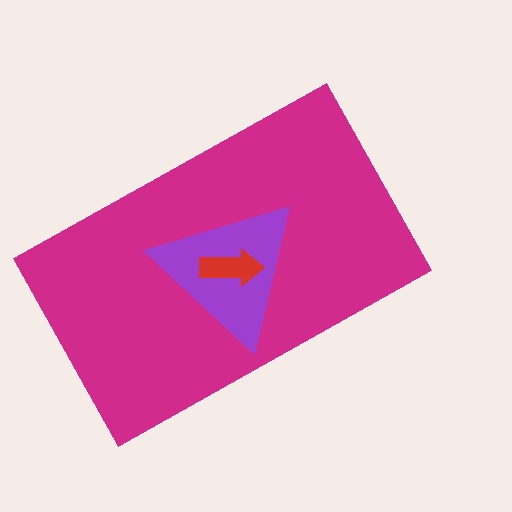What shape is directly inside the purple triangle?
The red arrow.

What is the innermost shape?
The red arrow.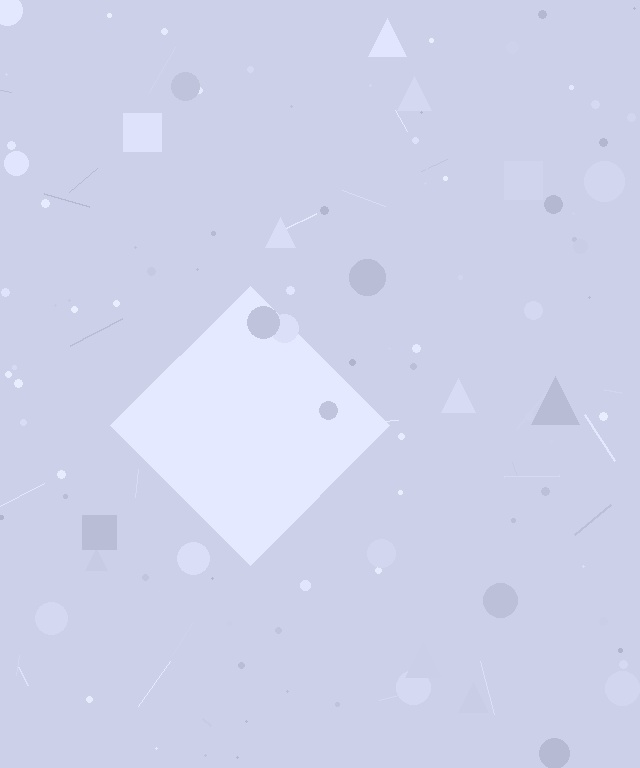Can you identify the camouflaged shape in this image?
The camouflaged shape is a diamond.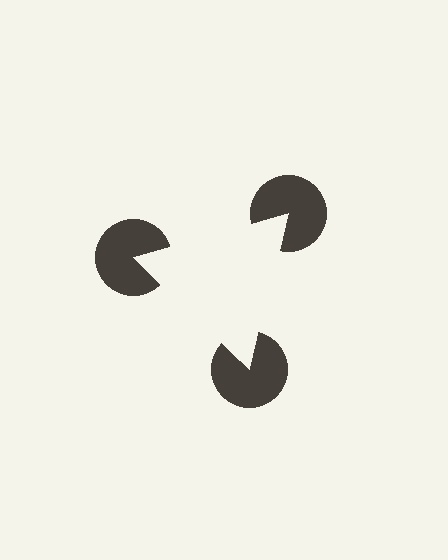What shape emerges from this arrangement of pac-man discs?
An illusory triangle — its edges are inferred from the aligned wedge cuts in the pac-man discs, not physically drawn.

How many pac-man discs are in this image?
There are 3 — one at each vertex of the illusory triangle.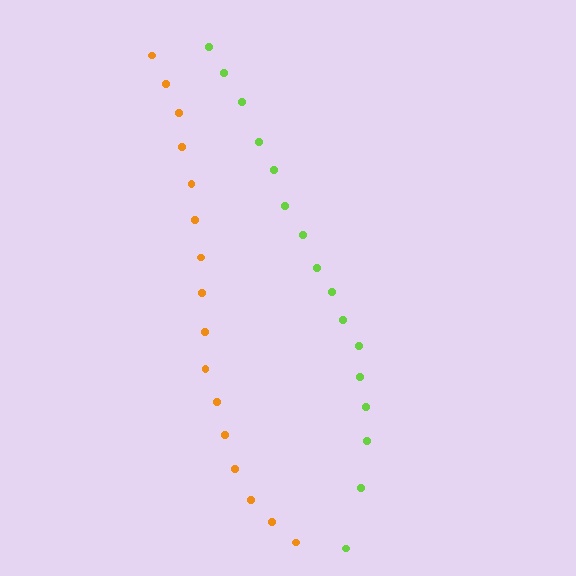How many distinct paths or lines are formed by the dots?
There are 2 distinct paths.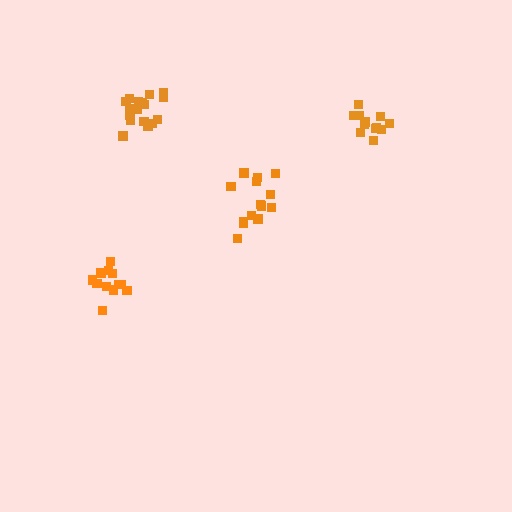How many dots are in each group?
Group 1: 17 dots, Group 2: 12 dots, Group 3: 15 dots, Group 4: 12 dots (56 total).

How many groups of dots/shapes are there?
There are 4 groups.